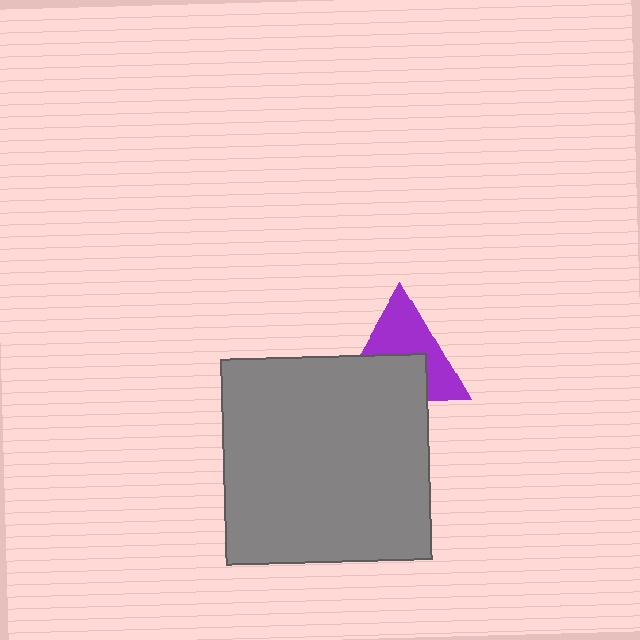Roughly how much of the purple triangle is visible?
About half of it is visible (roughly 54%).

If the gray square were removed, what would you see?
You would see the complete purple triangle.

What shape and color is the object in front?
The object in front is a gray square.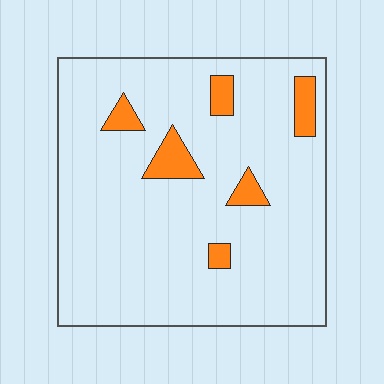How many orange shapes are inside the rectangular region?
6.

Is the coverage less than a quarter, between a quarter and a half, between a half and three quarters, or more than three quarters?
Less than a quarter.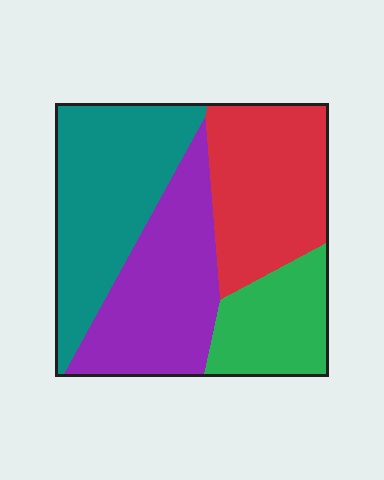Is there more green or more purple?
Purple.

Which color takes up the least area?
Green, at roughly 15%.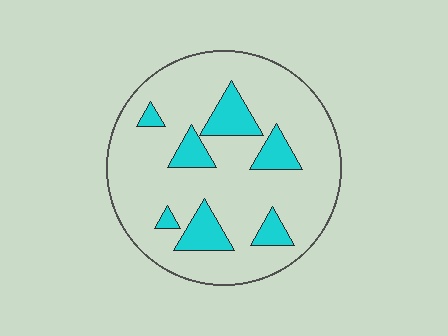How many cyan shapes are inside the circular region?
7.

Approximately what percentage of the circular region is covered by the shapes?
Approximately 15%.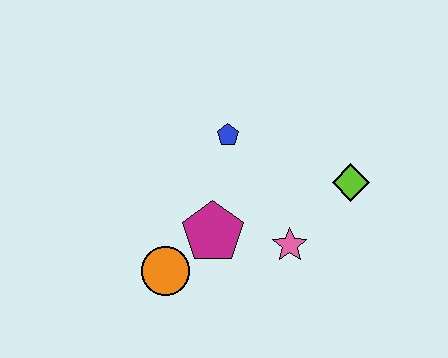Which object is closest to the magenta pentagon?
The orange circle is closest to the magenta pentagon.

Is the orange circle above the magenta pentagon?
No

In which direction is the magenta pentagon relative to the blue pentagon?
The magenta pentagon is below the blue pentagon.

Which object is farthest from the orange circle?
The lime diamond is farthest from the orange circle.